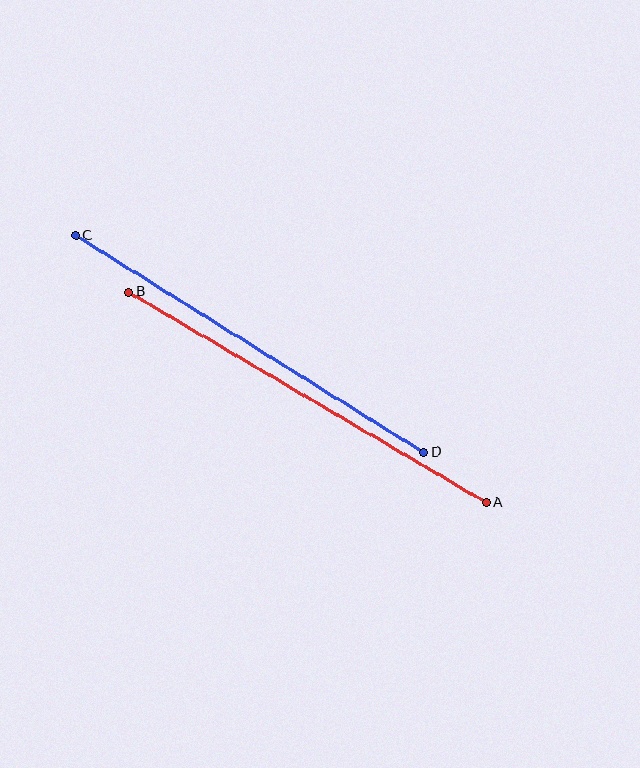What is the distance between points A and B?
The distance is approximately 415 pixels.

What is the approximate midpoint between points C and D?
The midpoint is at approximately (250, 344) pixels.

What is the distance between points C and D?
The distance is approximately 410 pixels.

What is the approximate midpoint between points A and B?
The midpoint is at approximately (307, 397) pixels.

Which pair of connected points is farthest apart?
Points A and B are farthest apart.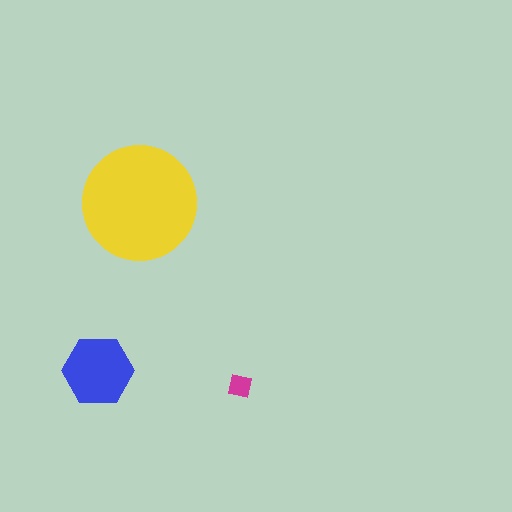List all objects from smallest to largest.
The magenta square, the blue hexagon, the yellow circle.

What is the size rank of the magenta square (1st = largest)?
3rd.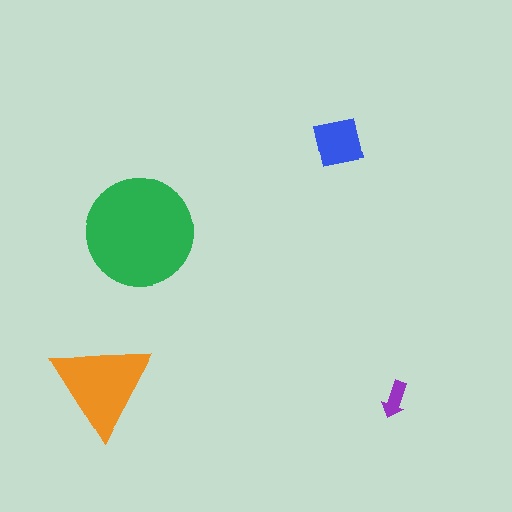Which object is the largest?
The green circle.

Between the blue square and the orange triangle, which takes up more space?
The orange triangle.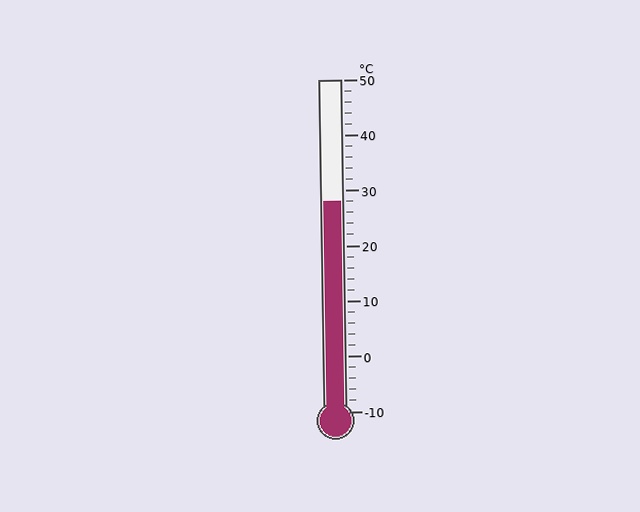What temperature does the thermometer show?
The thermometer shows approximately 28°C.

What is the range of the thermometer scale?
The thermometer scale ranges from -10°C to 50°C.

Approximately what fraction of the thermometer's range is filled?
The thermometer is filled to approximately 65% of its range.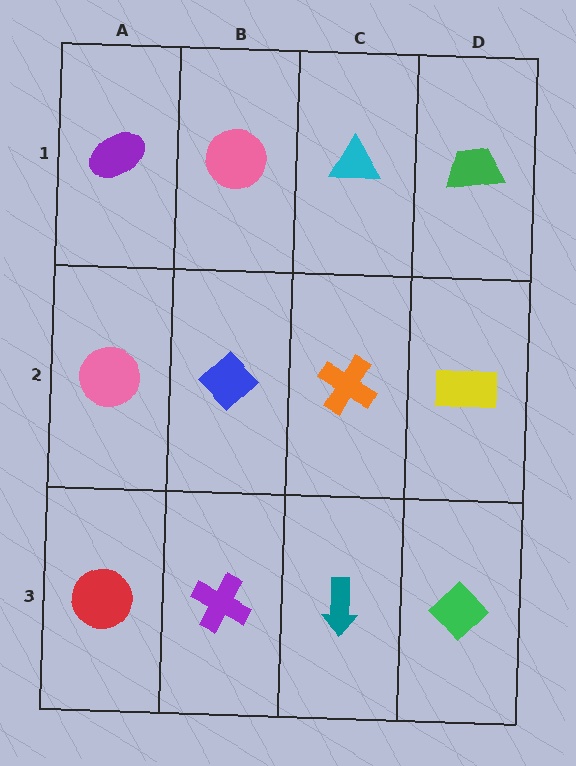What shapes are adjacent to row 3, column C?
An orange cross (row 2, column C), a purple cross (row 3, column B), a green diamond (row 3, column D).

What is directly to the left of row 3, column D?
A teal arrow.